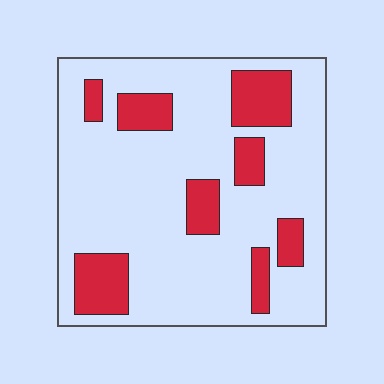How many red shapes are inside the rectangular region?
8.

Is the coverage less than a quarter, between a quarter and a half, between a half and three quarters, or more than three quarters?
Less than a quarter.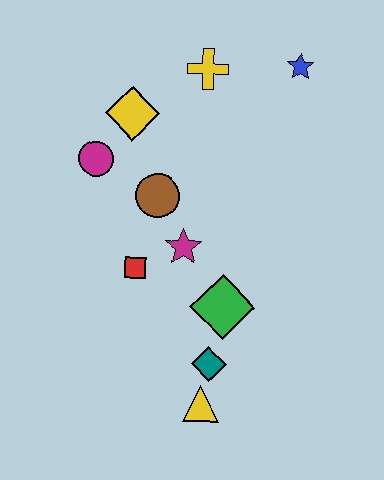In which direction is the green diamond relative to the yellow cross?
The green diamond is below the yellow cross.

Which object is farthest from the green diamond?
The blue star is farthest from the green diamond.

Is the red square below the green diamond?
No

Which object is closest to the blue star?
The yellow cross is closest to the blue star.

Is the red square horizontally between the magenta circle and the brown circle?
Yes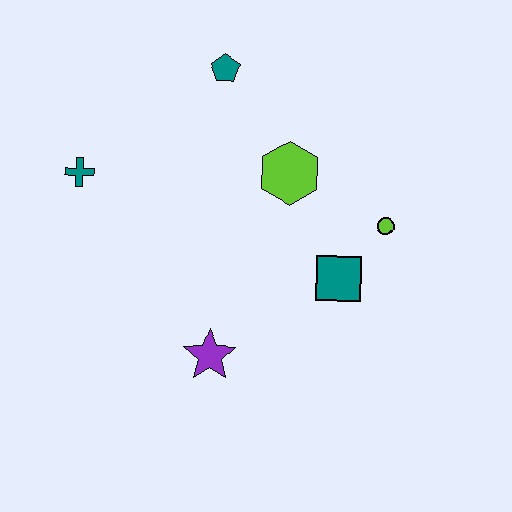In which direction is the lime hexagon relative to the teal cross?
The lime hexagon is to the right of the teal cross.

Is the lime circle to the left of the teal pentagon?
No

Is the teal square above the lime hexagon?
No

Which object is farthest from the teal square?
The teal cross is farthest from the teal square.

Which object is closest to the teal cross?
The teal pentagon is closest to the teal cross.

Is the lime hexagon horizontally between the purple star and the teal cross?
No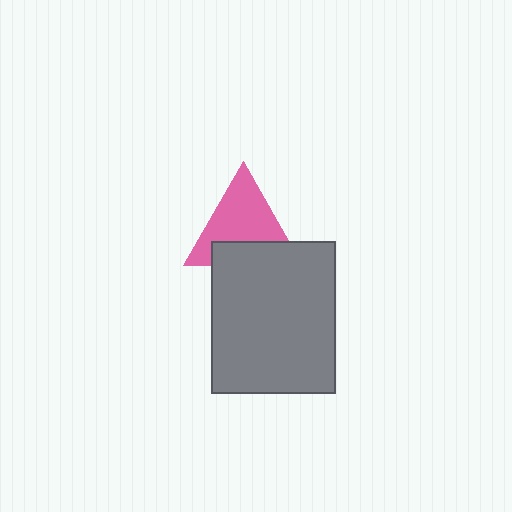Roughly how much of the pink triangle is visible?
Most of it is visible (roughly 68%).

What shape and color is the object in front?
The object in front is a gray rectangle.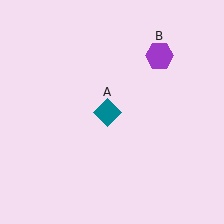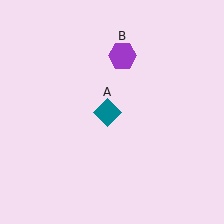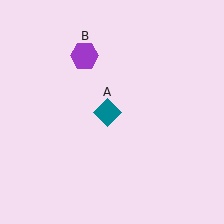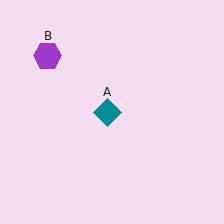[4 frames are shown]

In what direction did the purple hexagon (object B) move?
The purple hexagon (object B) moved left.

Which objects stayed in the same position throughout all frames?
Teal diamond (object A) remained stationary.